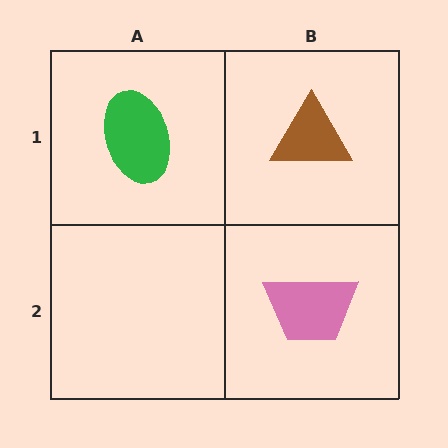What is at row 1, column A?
A green ellipse.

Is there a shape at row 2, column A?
No, that cell is empty.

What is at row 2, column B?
A pink trapezoid.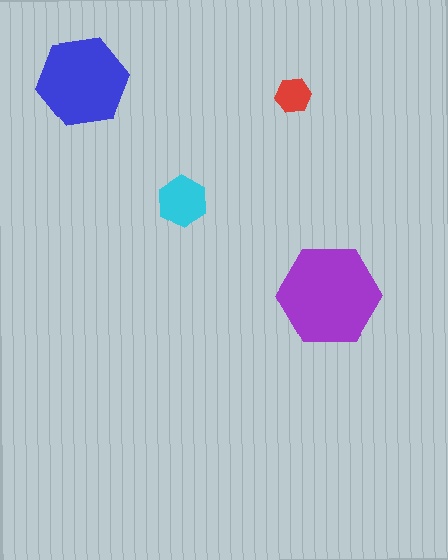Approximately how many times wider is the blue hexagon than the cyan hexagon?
About 2 times wider.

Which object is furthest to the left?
The blue hexagon is leftmost.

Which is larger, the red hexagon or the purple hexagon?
The purple one.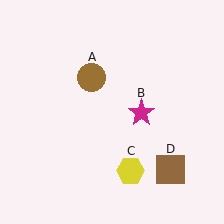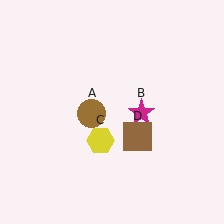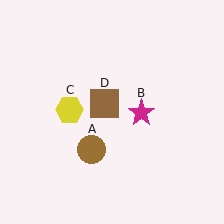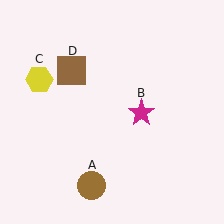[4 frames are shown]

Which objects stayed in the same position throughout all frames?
Magenta star (object B) remained stationary.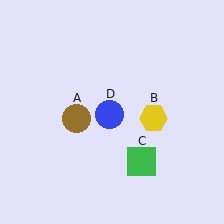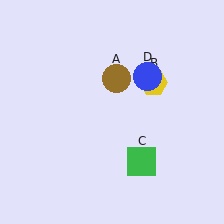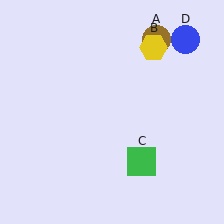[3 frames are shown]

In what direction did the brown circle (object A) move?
The brown circle (object A) moved up and to the right.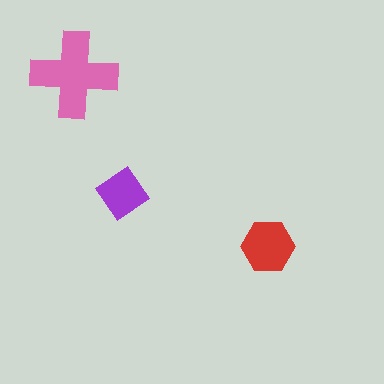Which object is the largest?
The pink cross.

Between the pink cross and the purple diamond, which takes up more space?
The pink cross.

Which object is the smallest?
The purple diamond.